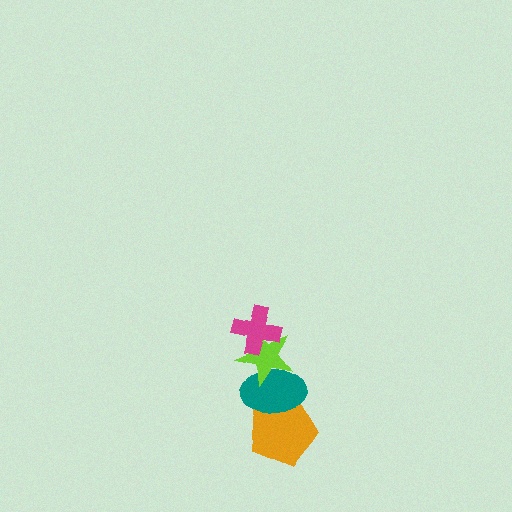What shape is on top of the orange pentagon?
The teal ellipse is on top of the orange pentagon.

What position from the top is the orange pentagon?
The orange pentagon is 4th from the top.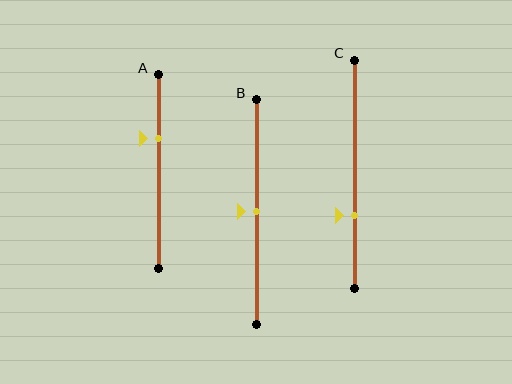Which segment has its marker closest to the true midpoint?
Segment B has its marker closest to the true midpoint.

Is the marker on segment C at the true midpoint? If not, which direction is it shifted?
No, the marker on segment C is shifted downward by about 18% of the segment length.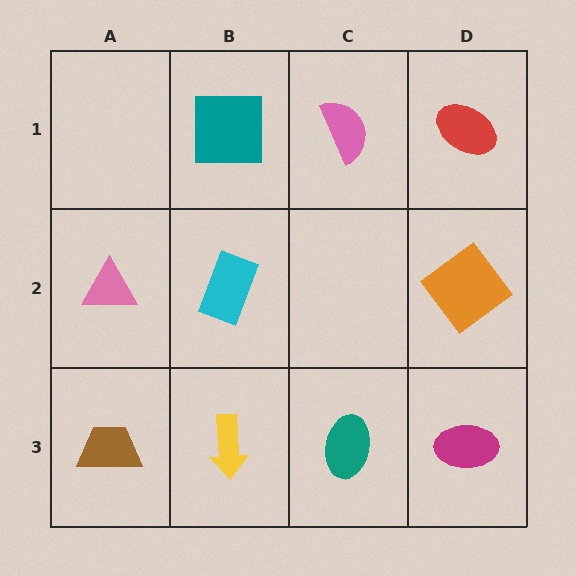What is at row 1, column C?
A pink semicircle.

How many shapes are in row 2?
3 shapes.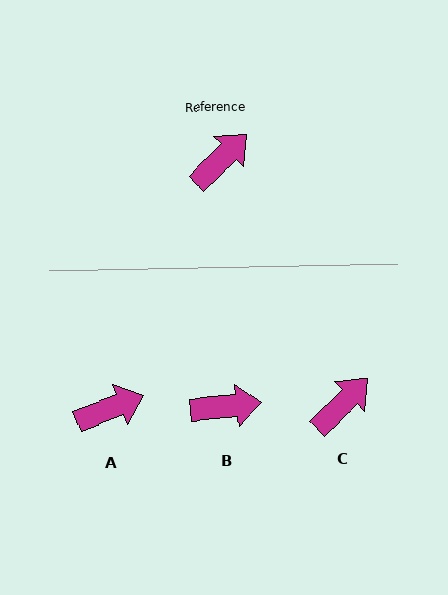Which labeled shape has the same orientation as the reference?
C.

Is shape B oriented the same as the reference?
No, it is off by about 39 degrees.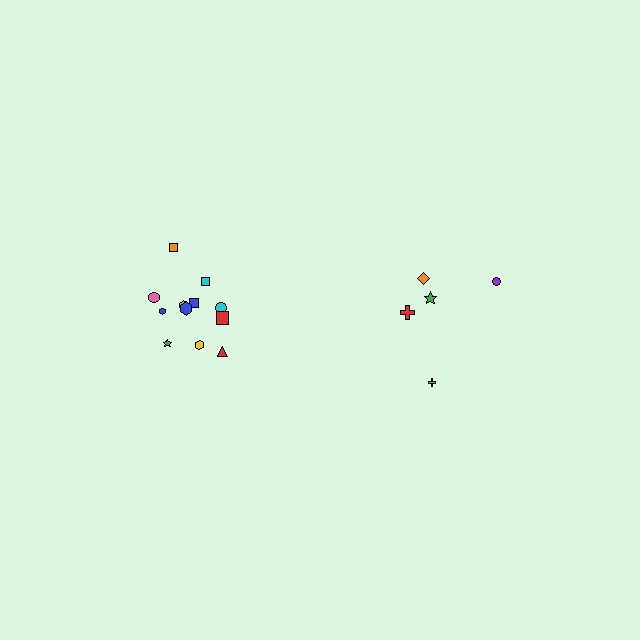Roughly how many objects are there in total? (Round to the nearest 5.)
Roughly 15 objects in total.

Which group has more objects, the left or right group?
The left group.